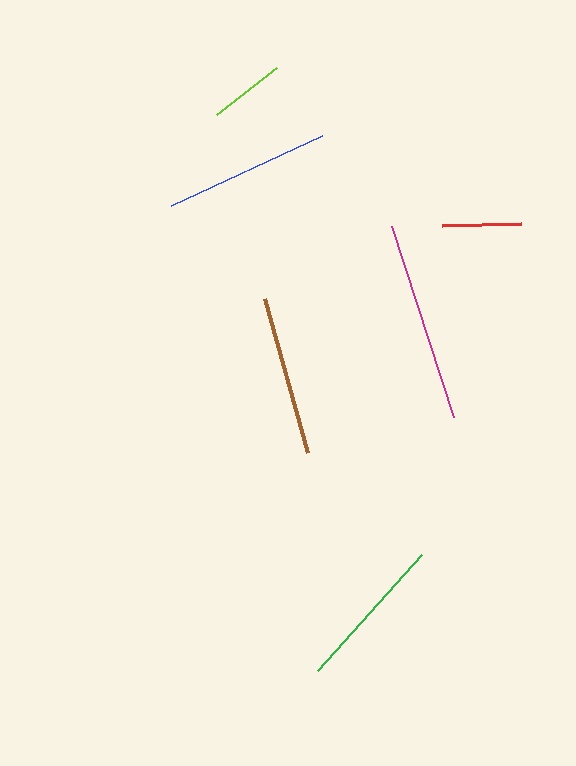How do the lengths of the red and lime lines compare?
The red and lime lines are approximately the same length.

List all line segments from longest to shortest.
From longest to shortest: magenta, blue, brown, green, red, lime.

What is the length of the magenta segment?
The magenta segment is approximately 201 pixels long.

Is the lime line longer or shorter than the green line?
The green line is longer than the lime line.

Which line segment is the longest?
The magenta line is the longest at approximately 201 pixels.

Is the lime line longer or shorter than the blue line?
The blue line is longer than the lime line.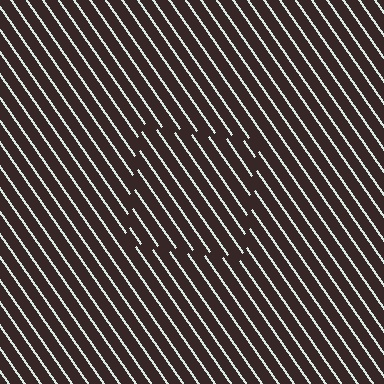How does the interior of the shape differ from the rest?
The interior of the shape contains the same grating, shifted by half a period — the contour is defined by the phase discontinuity where line-ends from the inner and outer gratings abut.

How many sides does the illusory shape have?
4 sides — the line-ends trace a square.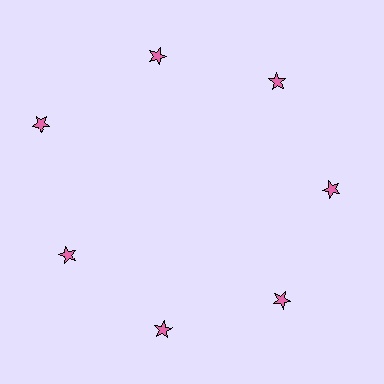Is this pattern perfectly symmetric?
No. The 7 pink stars are arranged in a ring, but one element near the 10 o'clock position is pushed outward from the center, breaking the 7-fold rotational symmetry.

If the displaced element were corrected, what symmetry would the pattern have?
It would have 7-fold rotational symmetry — the pattern would map onto itself every 51 degrees.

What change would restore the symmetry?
The symmetry would be restored by moving it inward, back onto the ring so that all 7 stars sit at equal angles and equal distance from the center.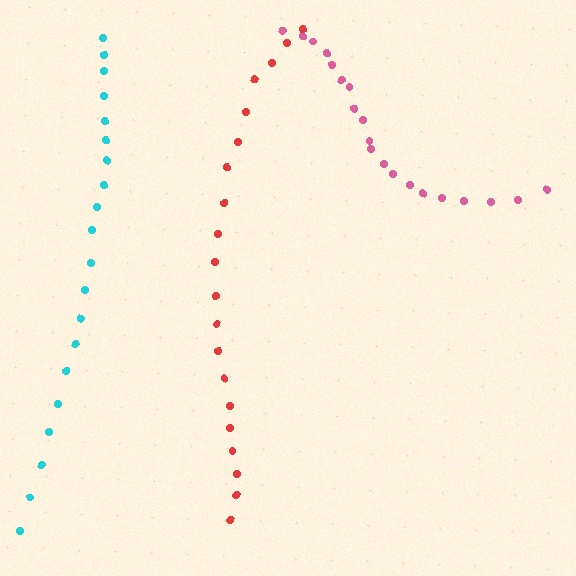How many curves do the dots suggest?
There are 3 distinct paths.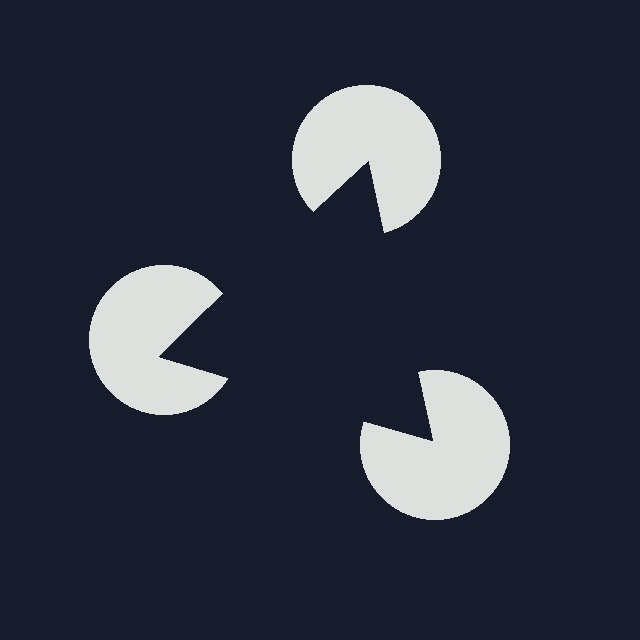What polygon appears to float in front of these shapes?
An illusory triangle — its edges are inferred from the aligned wedge cuts in the pac-man discs, not physically drawn.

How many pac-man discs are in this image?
There are 3 — one at each vertex of the illusory triangle.